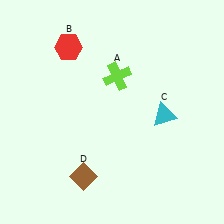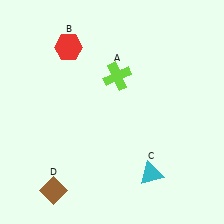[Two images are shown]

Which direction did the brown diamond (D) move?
The brown diamond (D) moved left.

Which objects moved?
The objects that moved are: the cyan triangle (C), the brown diamond (D).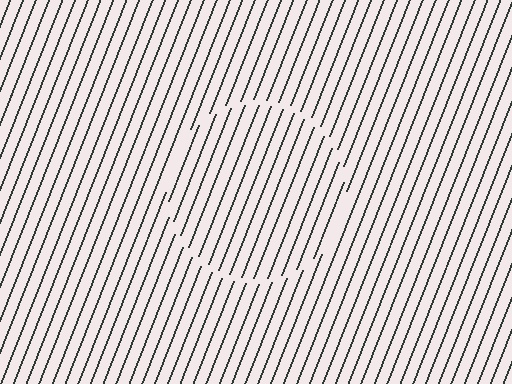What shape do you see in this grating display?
An illusory circle. The interior of the shape contains the same grating, shifted by half a period — the contour is defined by the phase discontinuity where line-ends from the inner and outer gratings abut.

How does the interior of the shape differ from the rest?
The interior of the shape contains the same grating, shifted by half a period — the contour is defined by the phase discontinuity where line-ends from the inner and outer gratings abut.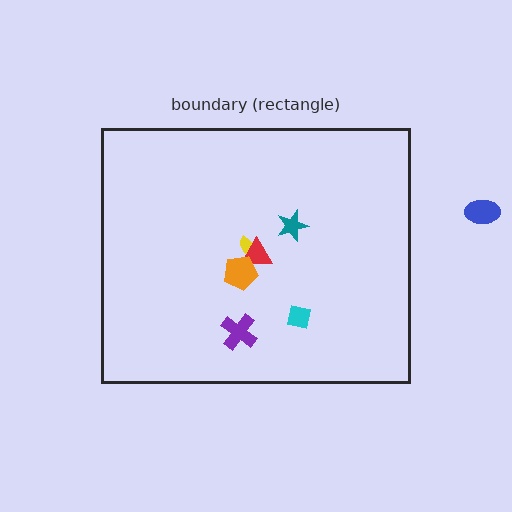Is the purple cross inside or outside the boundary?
Inside.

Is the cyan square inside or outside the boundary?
Inside.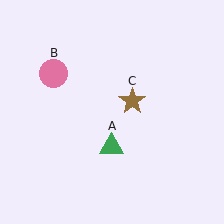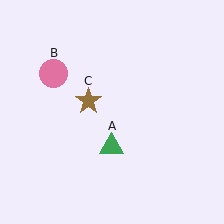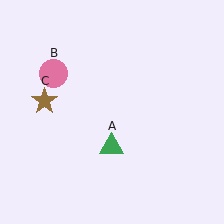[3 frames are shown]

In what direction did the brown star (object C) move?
The brown star (object C) moved left.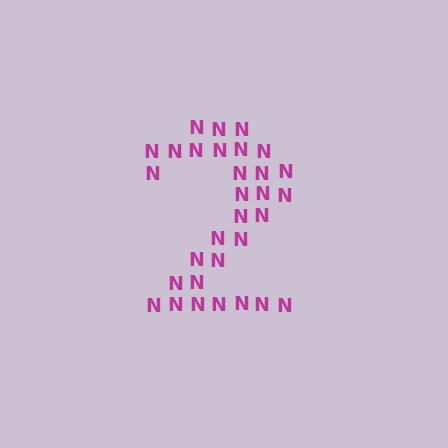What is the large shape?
The large shape is the digit 2.